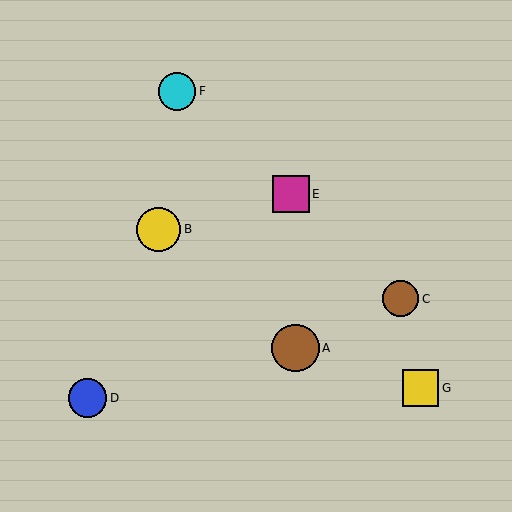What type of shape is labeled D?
Shape D is a blue circle.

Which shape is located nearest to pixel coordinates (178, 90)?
The cyan circle (labeled F) at (177, 91) is nearest to that location.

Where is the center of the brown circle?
The center of the brown circle is at (401, 299).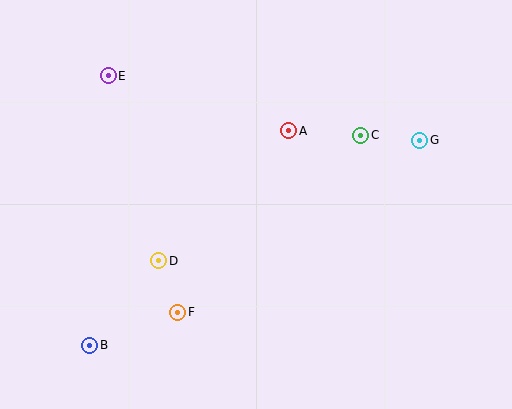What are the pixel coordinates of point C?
Point C is at (361, 135).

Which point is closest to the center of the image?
Point A at (289, 131) is closest to the center.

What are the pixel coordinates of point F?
Point F is at (178, 312).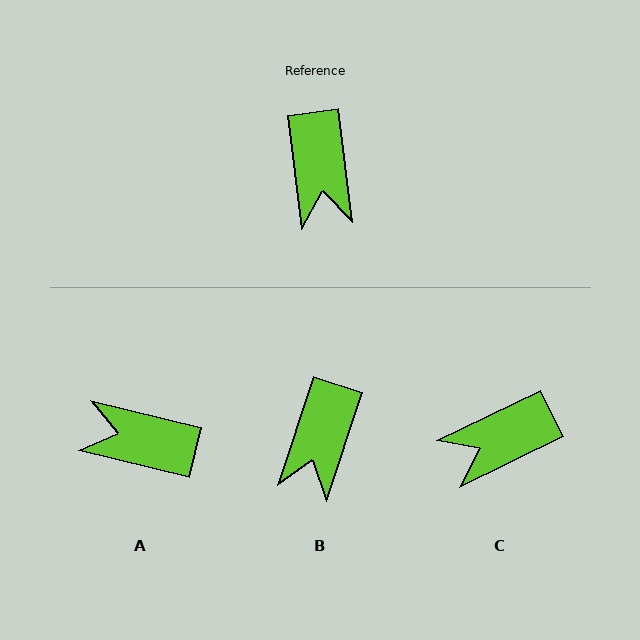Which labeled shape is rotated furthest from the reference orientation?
A, about 111 degrees away.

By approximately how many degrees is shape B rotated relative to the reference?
Approximately 26 degrees clockwise.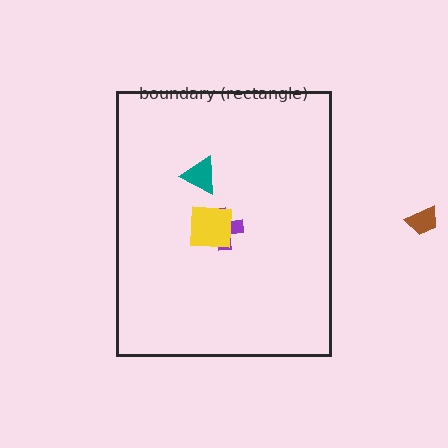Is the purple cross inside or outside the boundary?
Inside.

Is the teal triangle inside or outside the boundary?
Inside.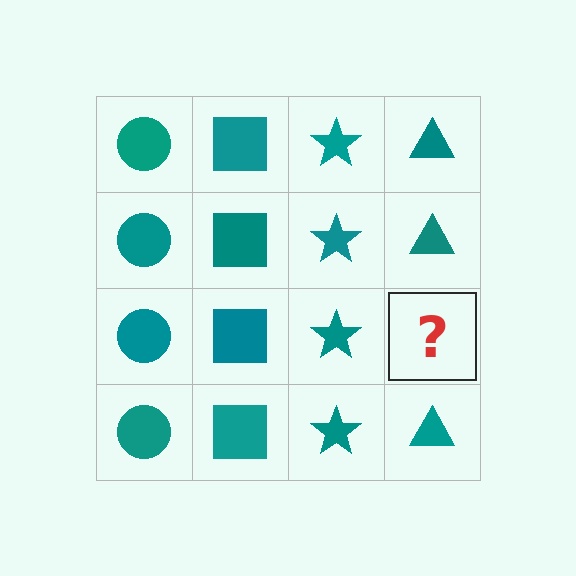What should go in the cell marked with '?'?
The missing cell should contain a teal triangle.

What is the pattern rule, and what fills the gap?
The rule is that each column has a consistent shape. The gap should be filled with a teal triangle.